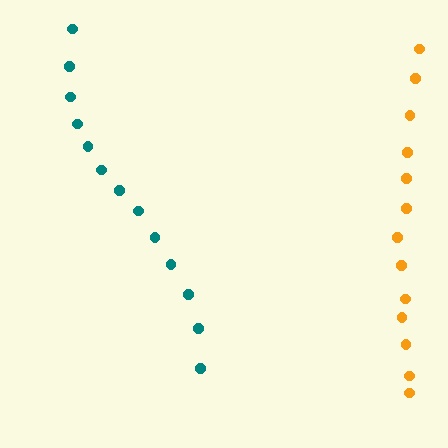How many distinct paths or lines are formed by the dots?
There are 2 distinct paths.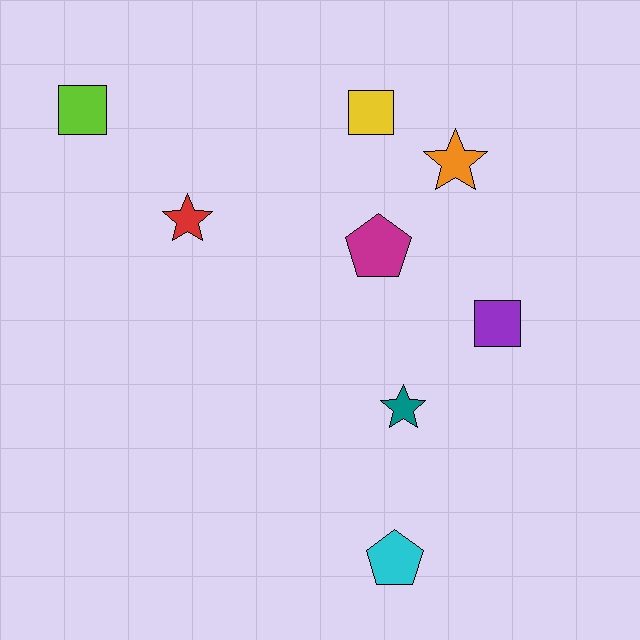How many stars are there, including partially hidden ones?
There are 3 stars.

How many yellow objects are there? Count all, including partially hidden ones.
There is 1 yellow object.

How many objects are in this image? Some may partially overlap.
There are 8 objects.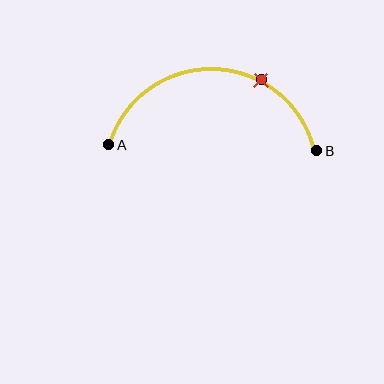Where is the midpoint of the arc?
The arc midpoint is the point on the curve farthest from the straight line joining A and B. It sits above that line.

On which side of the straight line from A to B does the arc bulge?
The arc bulges above the straight line connecting A and B.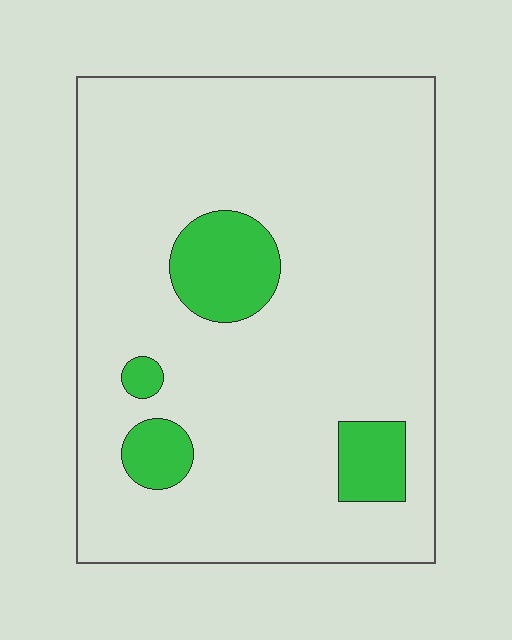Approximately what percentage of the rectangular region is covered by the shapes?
Approximately 10%.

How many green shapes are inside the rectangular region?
4.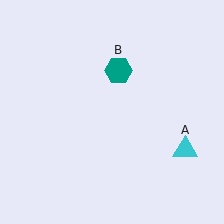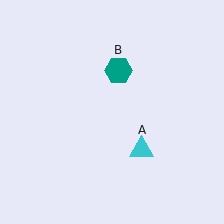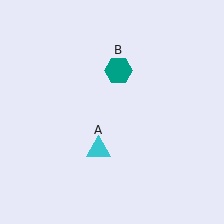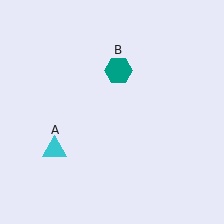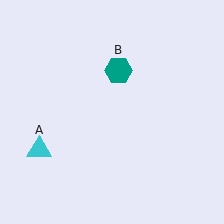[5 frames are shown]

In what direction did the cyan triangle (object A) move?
The cyan triangle (object A) moved left.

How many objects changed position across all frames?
1 object changed position: cyan triangle (object A).